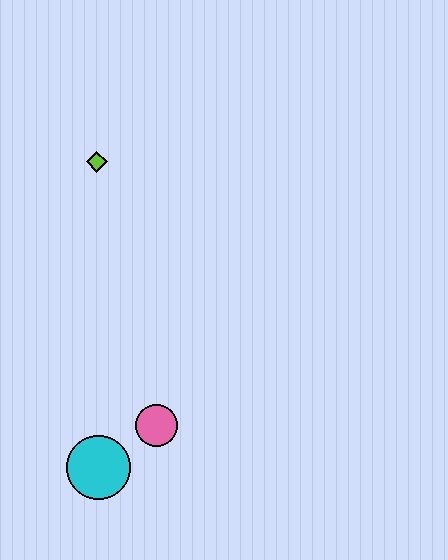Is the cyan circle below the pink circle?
Yes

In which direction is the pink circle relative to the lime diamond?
The pink circle is below the lime diamond.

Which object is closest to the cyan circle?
The pink circle is closest to the cyan circle.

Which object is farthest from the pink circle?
The lime diamond is farthest from the pink circle.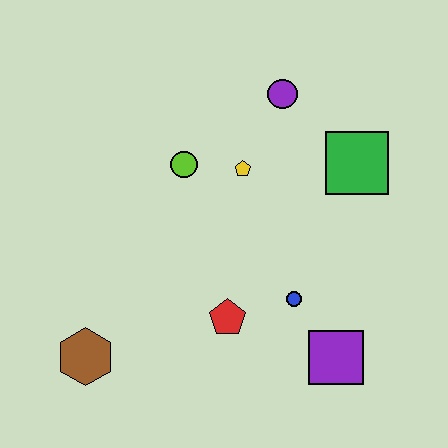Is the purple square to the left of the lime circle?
No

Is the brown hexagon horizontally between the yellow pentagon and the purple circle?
No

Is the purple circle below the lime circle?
No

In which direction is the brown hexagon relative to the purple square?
The brown hexagon is to the left of the purple square.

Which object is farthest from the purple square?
The purple circle is farthest from the purple square.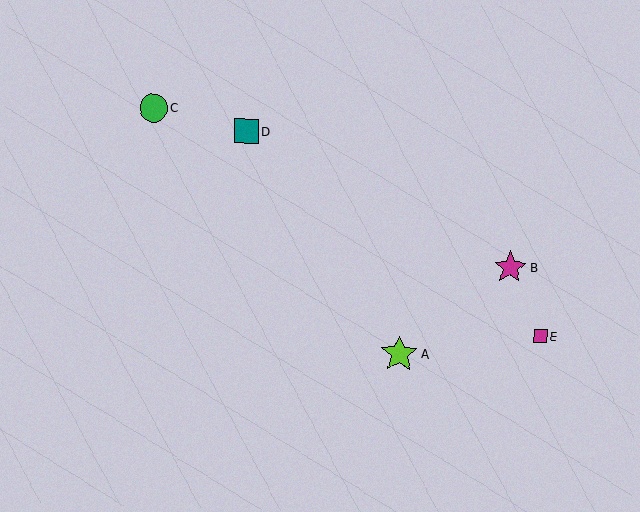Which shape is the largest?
The lime star (labeled A) is the largest.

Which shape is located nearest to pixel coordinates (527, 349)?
The magenta square (labeled E) at (540, 336) is nearest to that location.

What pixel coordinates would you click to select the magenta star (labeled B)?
Click at (510, 267) to select the magenta star B.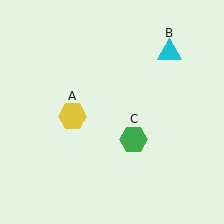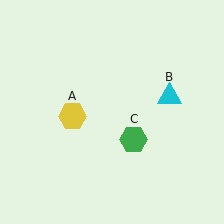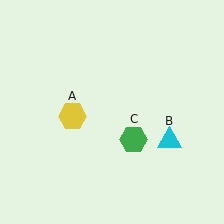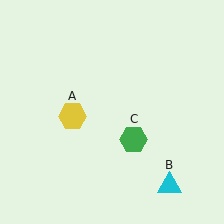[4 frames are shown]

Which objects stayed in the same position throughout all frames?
Yellow hexagon (object A) and green hexagon (object C) remained stationary.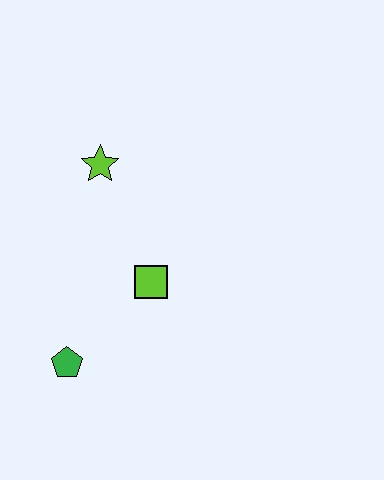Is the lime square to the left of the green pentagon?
No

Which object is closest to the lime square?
The green pentagon is closest to the lime square.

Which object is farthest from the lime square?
The lime star is farthest from the lime square.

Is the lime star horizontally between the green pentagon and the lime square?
Yes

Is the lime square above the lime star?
No